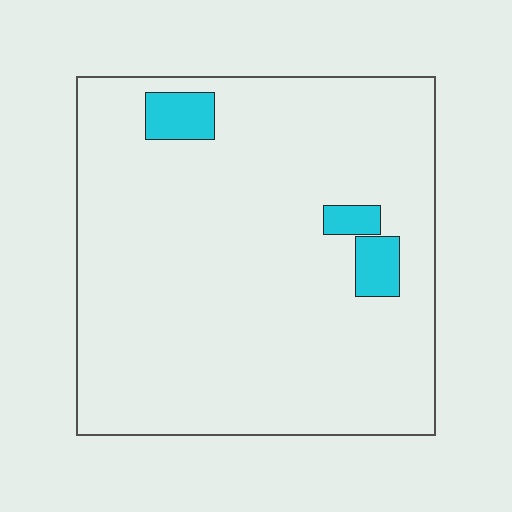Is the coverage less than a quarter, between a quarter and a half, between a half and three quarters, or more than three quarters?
Less than a quarter.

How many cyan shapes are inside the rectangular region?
3.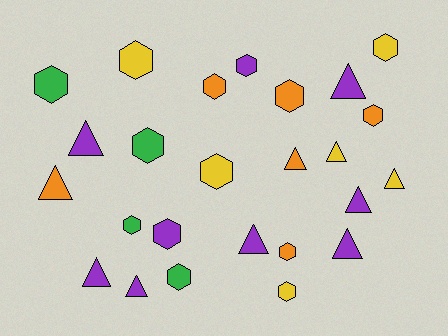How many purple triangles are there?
There are 7 purple triangles.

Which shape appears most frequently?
Hexagon, with 14 objects.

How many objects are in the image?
There are 25 objects.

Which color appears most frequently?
Purple, with 9 objects.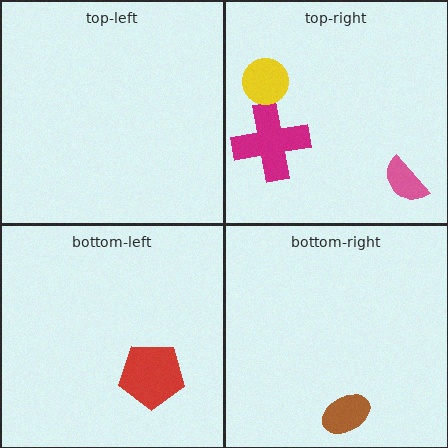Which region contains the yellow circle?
The top-right region.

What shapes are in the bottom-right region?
The brown ellipse.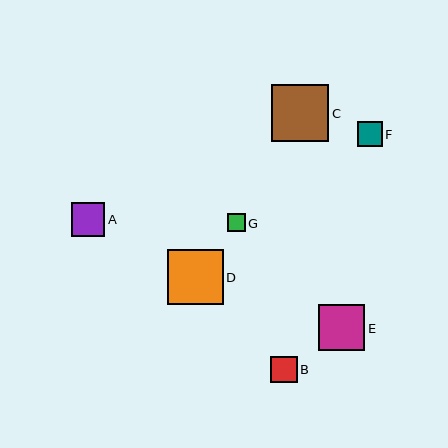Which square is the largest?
Square C is the largest with a size of approximately 57 pixels.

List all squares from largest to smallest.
From largest to smallest: C, D, E, A, B, F, G.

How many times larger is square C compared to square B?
Square C is approximately 2.1 times the size of square B.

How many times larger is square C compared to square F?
Square C is approximately 2.3 times the size of square F.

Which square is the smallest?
Square G is the smallest with a size of approximately 18 pixels.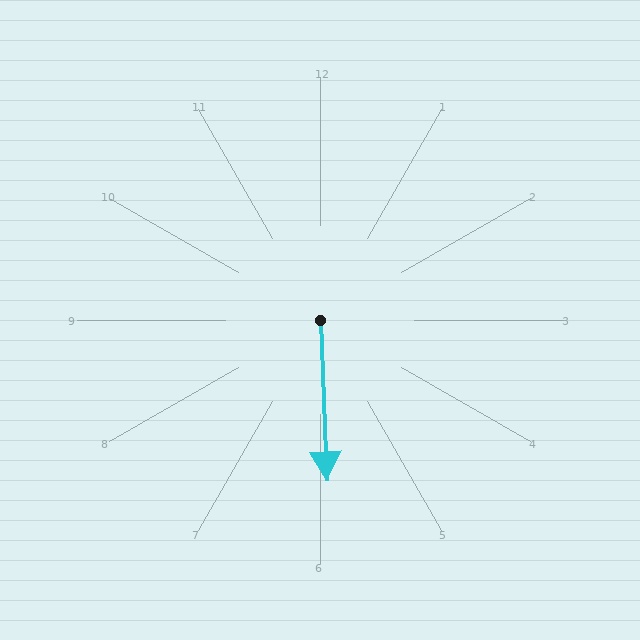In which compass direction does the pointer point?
South.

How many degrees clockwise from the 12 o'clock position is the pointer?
Approximately 178 degrees.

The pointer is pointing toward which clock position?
Roughly 6 o'clock.